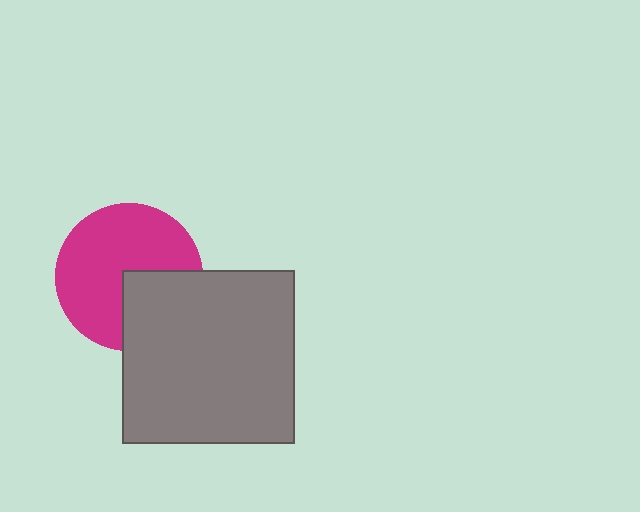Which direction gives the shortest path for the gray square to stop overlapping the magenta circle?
Moving toward the lower-right gives the shortest separation.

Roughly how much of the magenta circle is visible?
Most of it is visible (roughly 68%).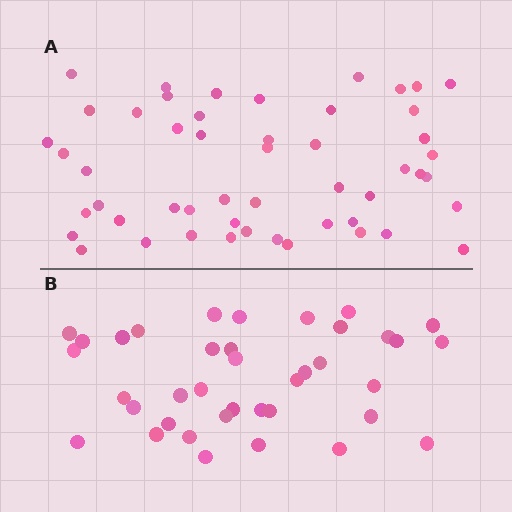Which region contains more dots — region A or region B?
Region A (the top region) has more dots.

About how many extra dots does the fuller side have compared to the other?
Region A has approximately 15 more dots than region B.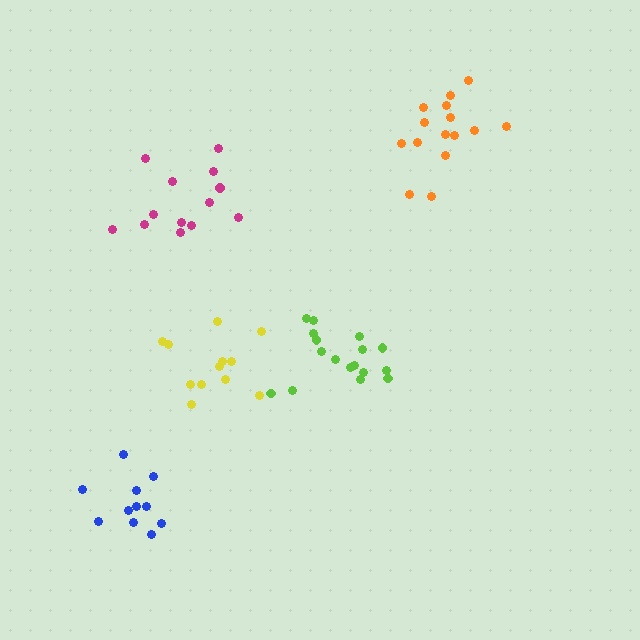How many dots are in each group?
Group 1: 13 dots, Group 2: 17 dots, Group 3: 11 dots, Group 4: 15 dots, Group 5: 12 dots (68 total).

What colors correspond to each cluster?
The clusters are colored: magenta, lime, blue, orange, yellow.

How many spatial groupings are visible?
There are 5 spatial groupings.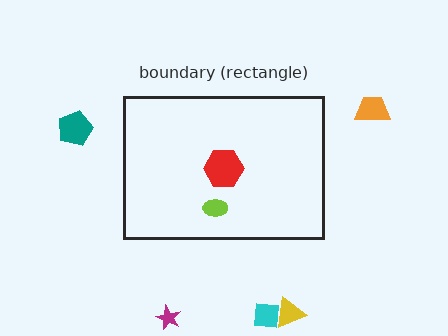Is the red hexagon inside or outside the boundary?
Inside.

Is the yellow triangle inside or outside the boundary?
Outside.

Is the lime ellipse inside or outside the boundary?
Inside.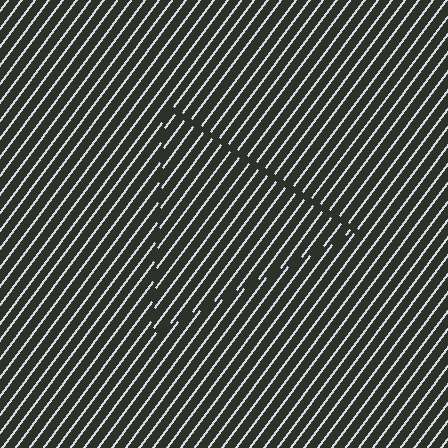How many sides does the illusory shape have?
3 sides — the line-ends trace a triangle.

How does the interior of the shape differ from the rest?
The interior of the shape contains the same grating, shifted by half a period — the contour is defined by the phase discontinuity where line-ends from the inner and outer gratings abut.